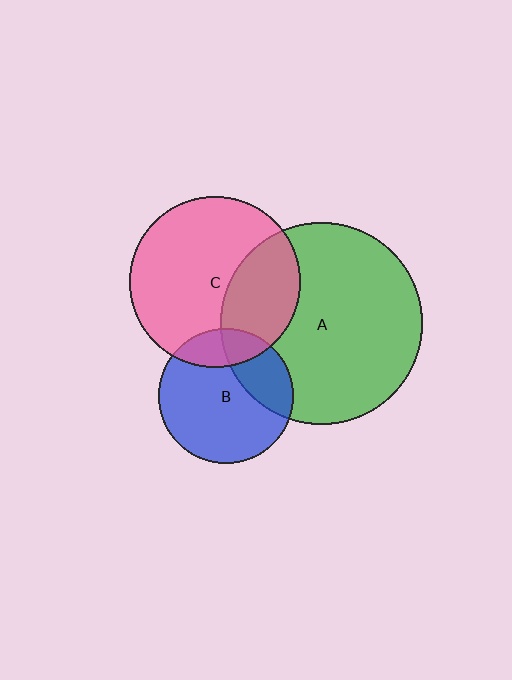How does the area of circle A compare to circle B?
Approximately 2.2 times.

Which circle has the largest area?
Circle A (green).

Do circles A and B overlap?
Yes.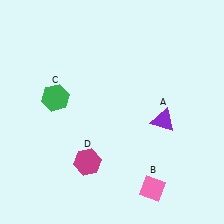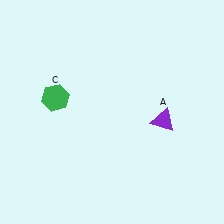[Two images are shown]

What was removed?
The pink diamond (B), the magenta hexagon (D) were removed in Image 2.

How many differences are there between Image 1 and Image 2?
There are 2 differences between the two images.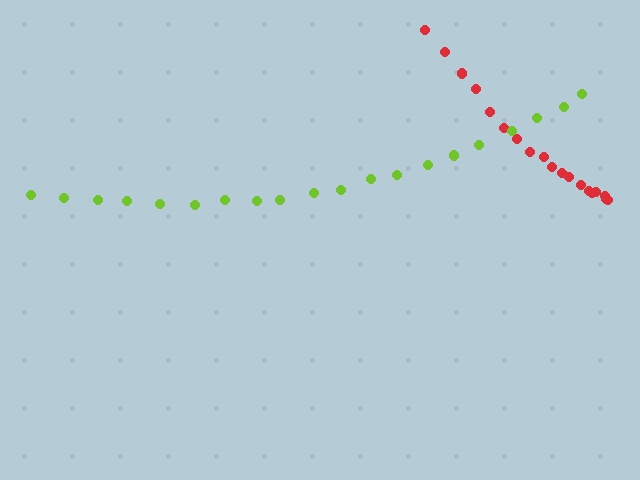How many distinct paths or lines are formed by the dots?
There are 2 distinct paths.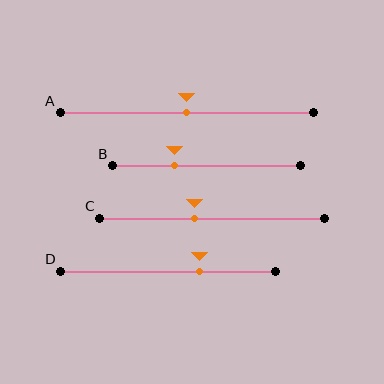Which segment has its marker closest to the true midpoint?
Segment A has its marker closest to the true midpoint.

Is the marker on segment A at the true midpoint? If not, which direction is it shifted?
Yes, the marker on segment A is at the true midpoint.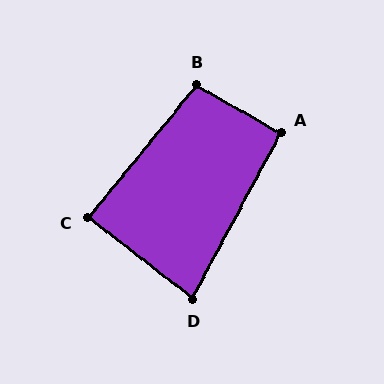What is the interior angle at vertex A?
Approximately 91 degrees (approximately right).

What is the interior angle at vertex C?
Approximately 89 degrees (approximately right).